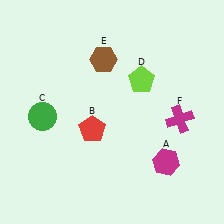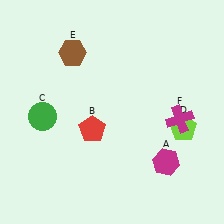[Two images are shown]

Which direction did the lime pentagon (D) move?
The lime pentagon (D) moved down.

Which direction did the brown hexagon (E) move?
The brown hexagon (E) moved left.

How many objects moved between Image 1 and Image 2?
2 objects moved between the two images.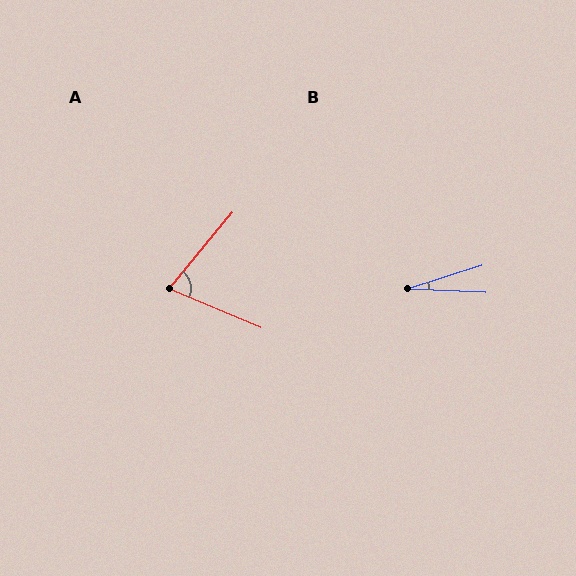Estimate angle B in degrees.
Approximately 20 degrees.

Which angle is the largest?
A, at approximately 73 degrees.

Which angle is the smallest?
B, at approximately 20 degrees.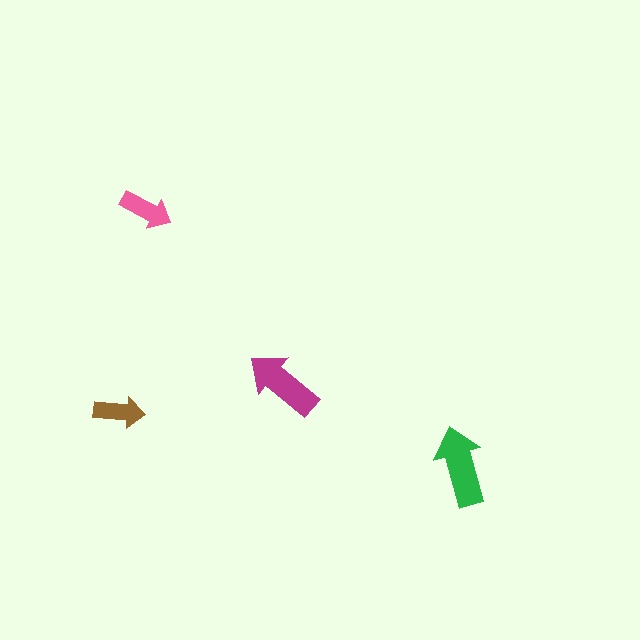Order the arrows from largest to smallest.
the green one, the magenta one, the pink one, the brown one.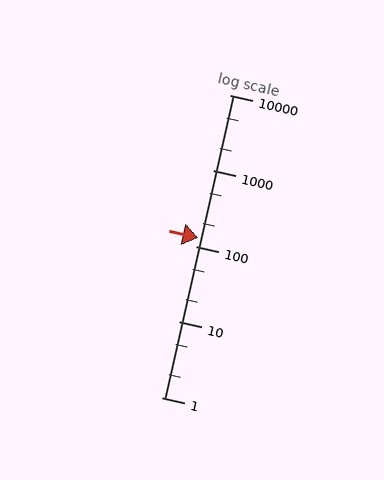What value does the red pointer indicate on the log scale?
The pointer indicates approximately 130.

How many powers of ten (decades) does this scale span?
The scale spans 4 decades, from 1 to 10000.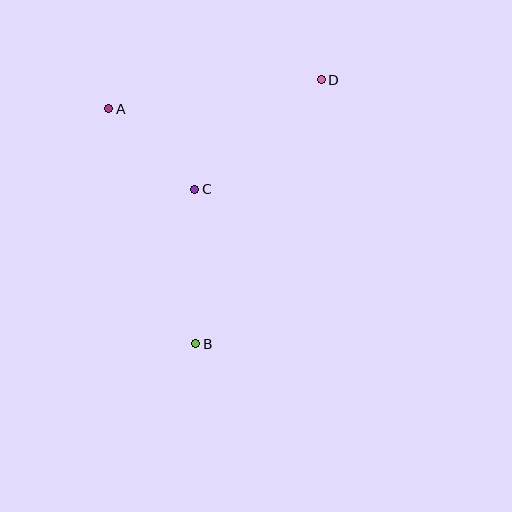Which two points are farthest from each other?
Points B and D are farthest from each other.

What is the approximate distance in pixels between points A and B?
The distance between A and B is approximately 251 pixels.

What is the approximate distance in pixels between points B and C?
The distance between B and C is approximately 155 pixels.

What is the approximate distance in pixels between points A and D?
The distance between A and D is approximately 214 pixels.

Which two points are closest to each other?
Points A and C are closest to each other.